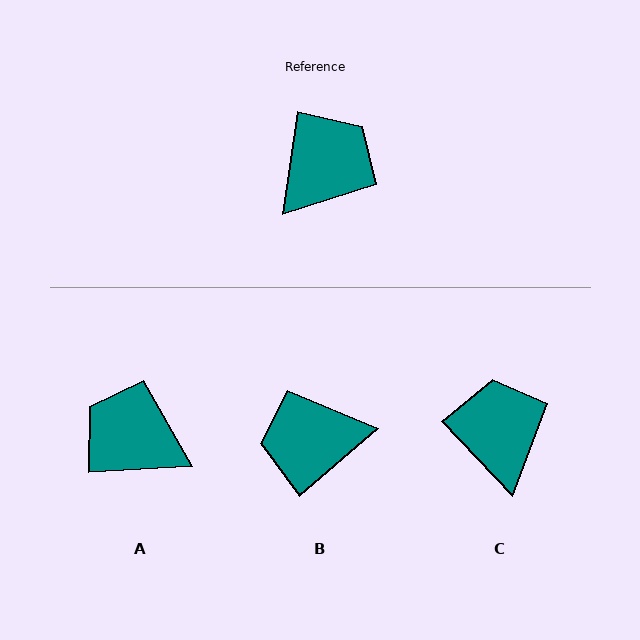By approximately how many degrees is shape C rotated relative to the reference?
Approximately 52 degrees counter-clockwise.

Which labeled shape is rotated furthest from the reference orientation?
B, about 139 degrees away.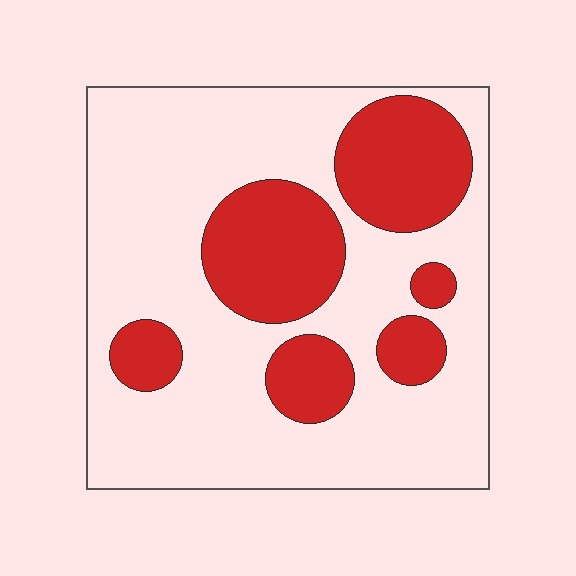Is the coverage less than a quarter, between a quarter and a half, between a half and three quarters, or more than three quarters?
Between a quarter and a half.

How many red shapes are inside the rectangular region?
6.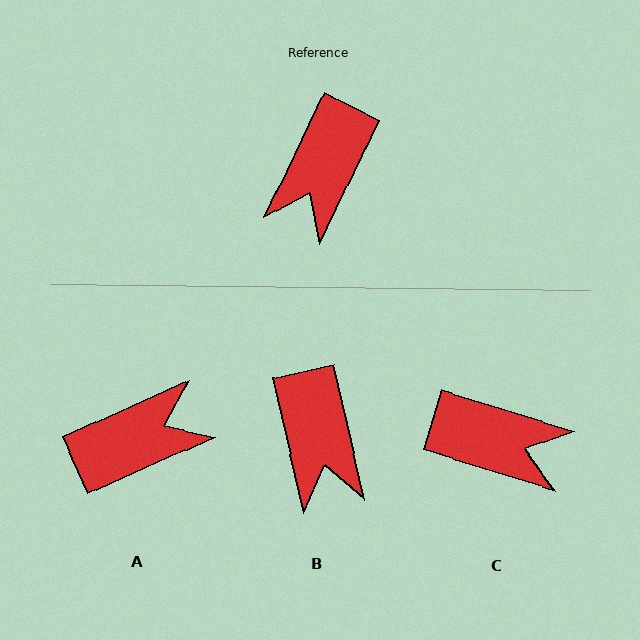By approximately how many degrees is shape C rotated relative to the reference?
Approximately 99 degrees counter-clockwise.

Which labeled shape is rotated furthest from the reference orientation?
A, about 140 degrees away.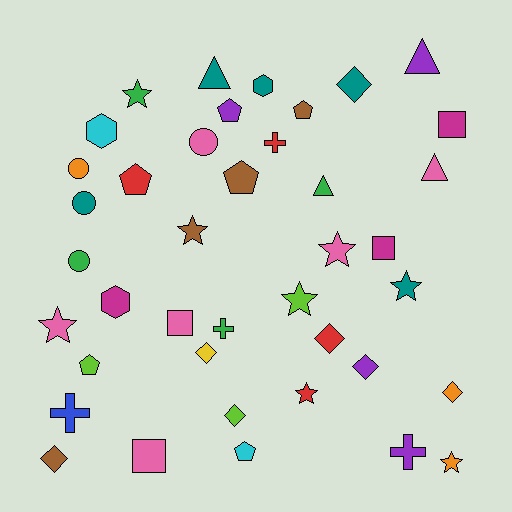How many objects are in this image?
There are 40 objects.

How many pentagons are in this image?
There are 6 pentagons.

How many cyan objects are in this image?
There are 2 cyan objects.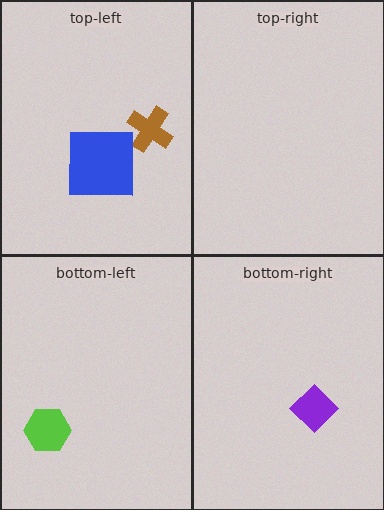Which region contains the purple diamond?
The bottom-right region.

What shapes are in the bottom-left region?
The lime hexagon.